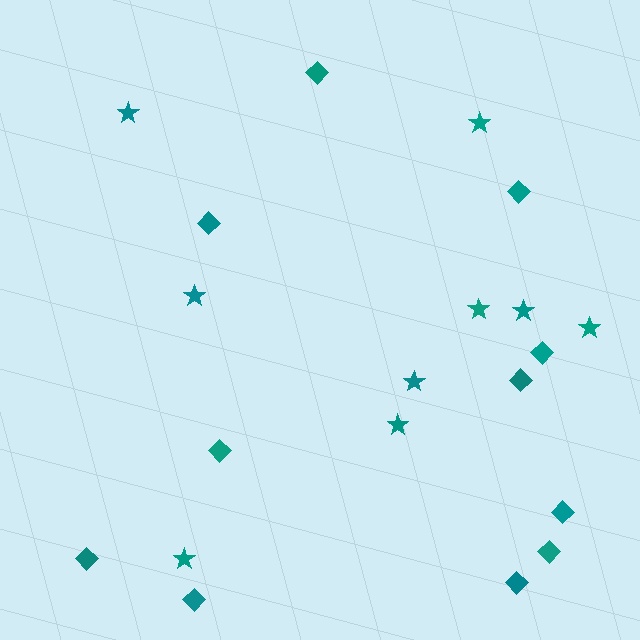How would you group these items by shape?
There are 2 groups: one group of diamonds (11) and one group of stars (9).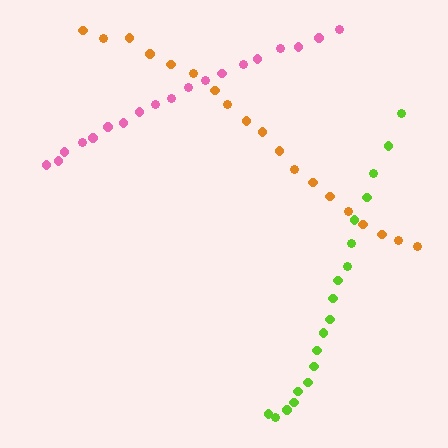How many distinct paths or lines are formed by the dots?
There are 3 distinct paths.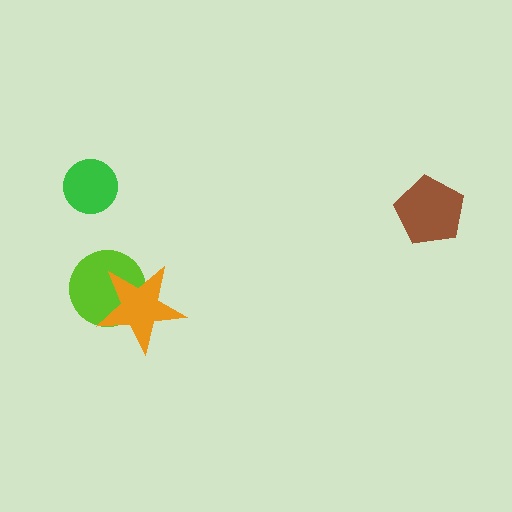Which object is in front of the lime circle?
The orange star is in front of the lime circle.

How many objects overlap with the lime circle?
1 object overlaps with the lime circle.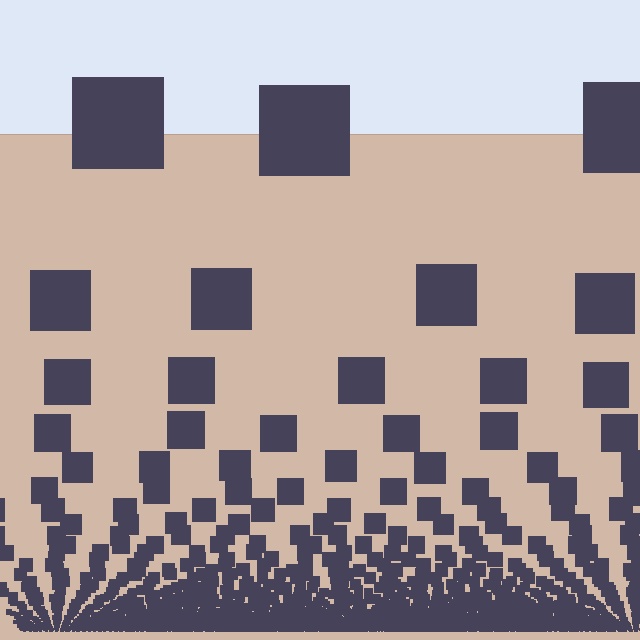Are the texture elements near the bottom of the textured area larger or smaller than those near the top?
Smaller. The gradient is inverted — elements near the bottom are smaller and denser.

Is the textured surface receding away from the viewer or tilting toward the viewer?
The surface appears to tilt toward the viewer. Texture elements get larger and sparser toward the top.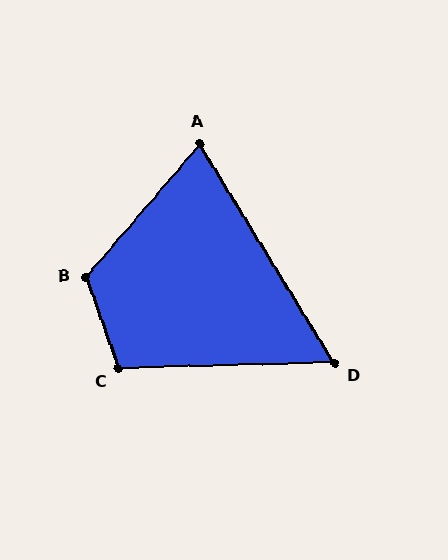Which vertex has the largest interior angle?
B, at approximately 120 degrees.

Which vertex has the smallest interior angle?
D, at approximately 60 degrees.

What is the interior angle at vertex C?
Approximately 108 degrees (obtuse).